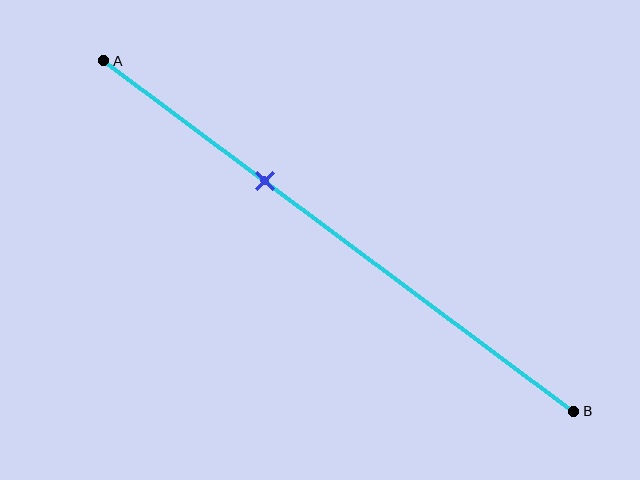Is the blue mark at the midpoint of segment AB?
No, the mark is at about 35% from A, not at the 50% midpoint.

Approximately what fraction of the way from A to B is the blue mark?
The blue mark is approximately 35% of the way from A to B.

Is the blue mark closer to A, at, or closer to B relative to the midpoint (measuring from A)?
The blue mark is closer to point A than the midpoint of segment AB.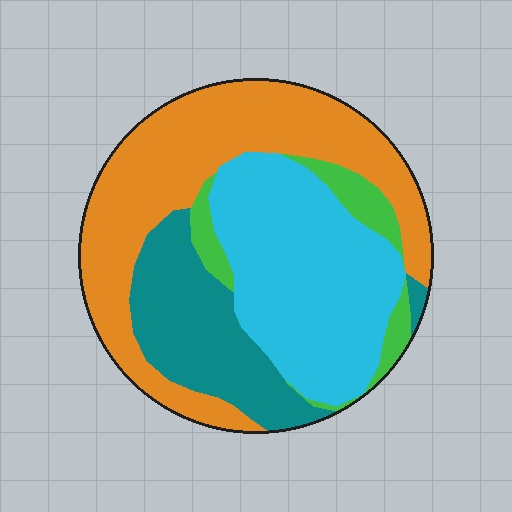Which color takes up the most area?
Orange, at roughly 40%.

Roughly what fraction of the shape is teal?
Teal covers 20% of the shape.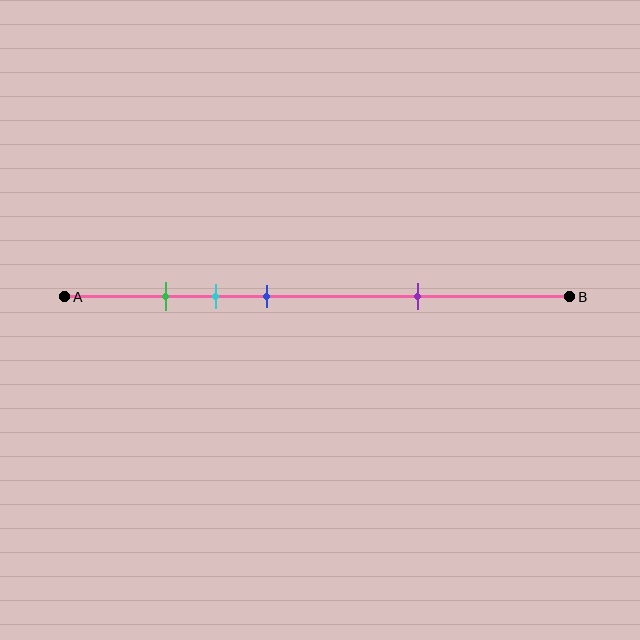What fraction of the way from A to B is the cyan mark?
The cyan mark is approximately 30% (0.3) of the way from A to B.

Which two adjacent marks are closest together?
The green and cyan marks are the closest adjacent pair.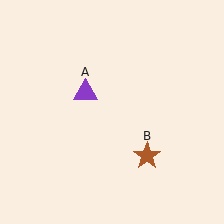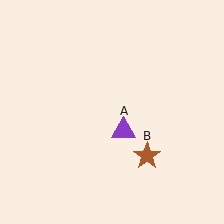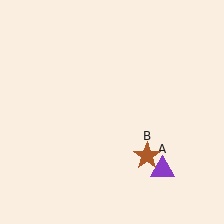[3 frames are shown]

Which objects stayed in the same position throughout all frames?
Brown star (object B) remained stationary.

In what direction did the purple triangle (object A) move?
The purple triangle (object A) moved down and to the right.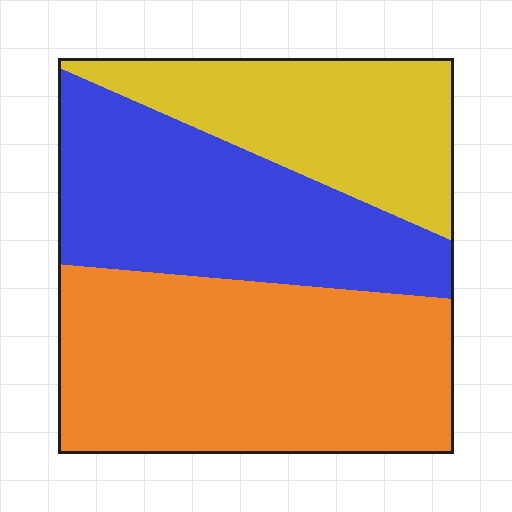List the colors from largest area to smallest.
From largest to smallest: orange, blue, yellow.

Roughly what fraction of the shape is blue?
Blue covers 32% of the shape.